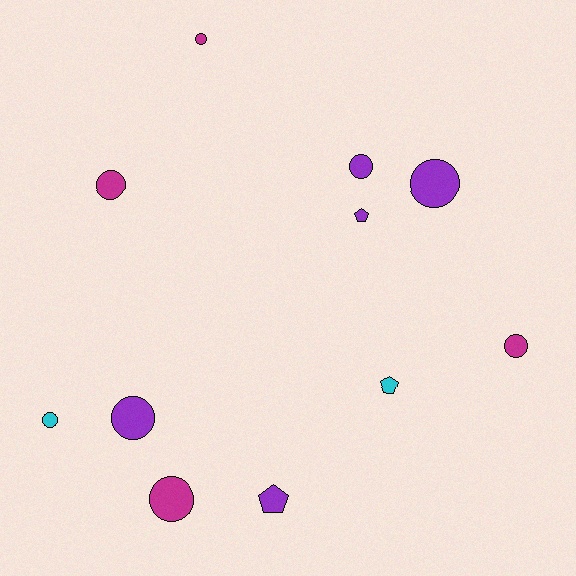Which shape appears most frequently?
Circle, with 8 objects.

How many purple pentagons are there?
There are 2 purple pentagons.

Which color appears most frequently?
Purple, with 5 objects.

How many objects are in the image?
There are 11 objects.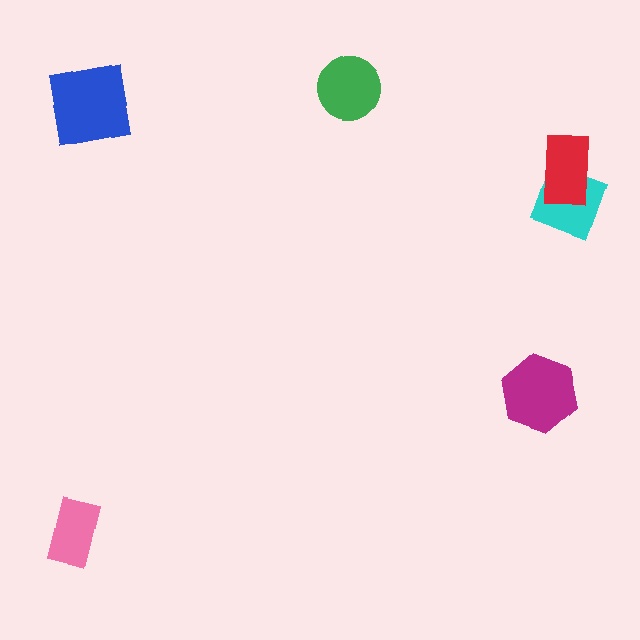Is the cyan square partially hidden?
Yes, it is partially covered by another shape.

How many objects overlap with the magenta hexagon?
0 objects overlap with the magenta hexagon.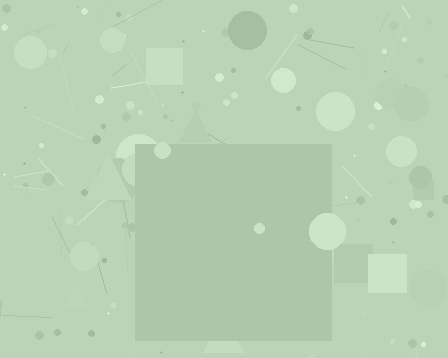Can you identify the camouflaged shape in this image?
The camouflaged shape is a square.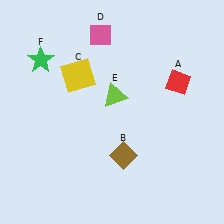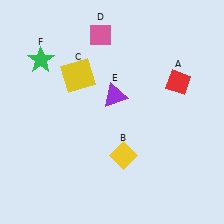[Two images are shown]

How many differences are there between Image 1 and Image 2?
There are 2 differences between the two images.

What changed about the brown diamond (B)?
In Image 1, B is brown. In Image 2, it changed to yellow.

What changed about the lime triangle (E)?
In Image 1, E is lime. In Image 2, it changed to purple.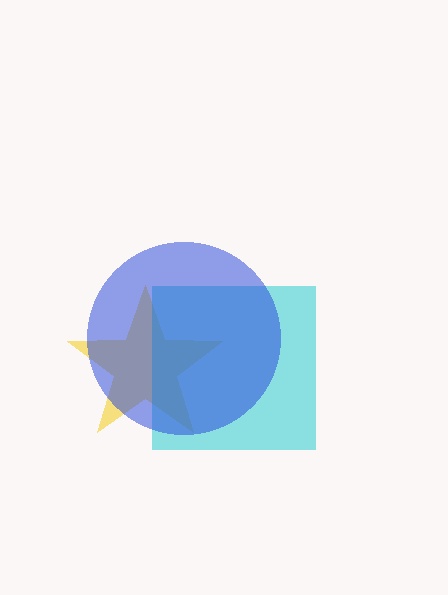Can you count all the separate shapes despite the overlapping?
Yes, there are 3 separate shapes.